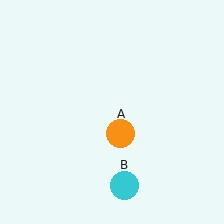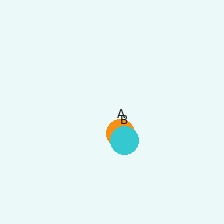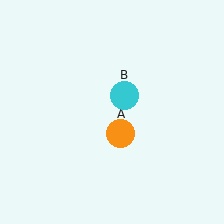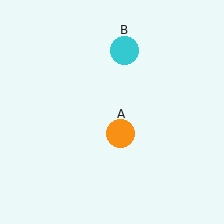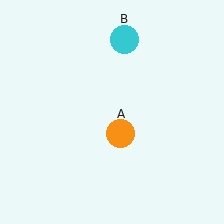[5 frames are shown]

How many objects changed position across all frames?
1 object changed position: cyan circle (object B).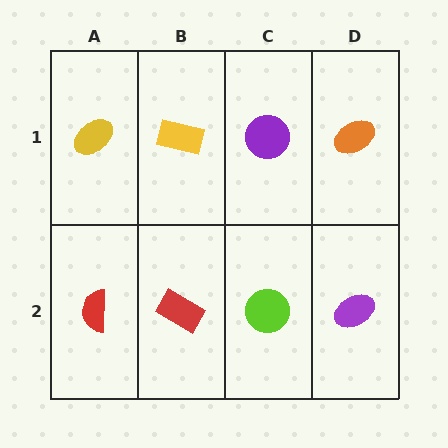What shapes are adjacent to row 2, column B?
A yellow rectangle (row 1, column B), a red semicircle (row 2, column A), a lime circle (row 2, column C).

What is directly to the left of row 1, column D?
A purple circle.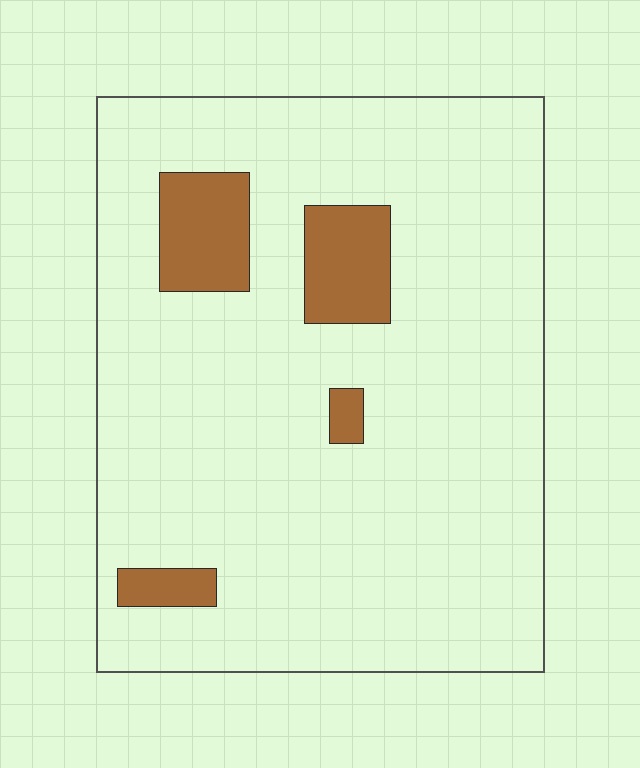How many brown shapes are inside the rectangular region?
4.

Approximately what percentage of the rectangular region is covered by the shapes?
Approximately 10%.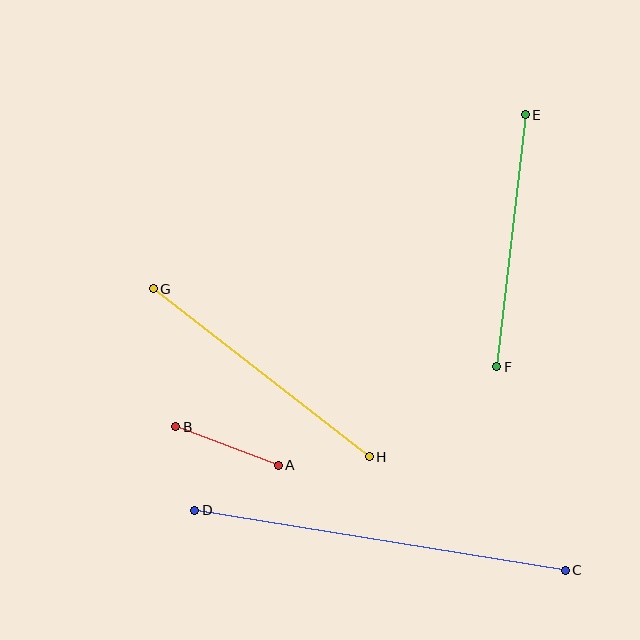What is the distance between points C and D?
The distance is approximately 375 pixels.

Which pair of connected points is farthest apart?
Points C and D are farthest apart.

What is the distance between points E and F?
The distance is approximately 253 pixels.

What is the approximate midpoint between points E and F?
The midpoint is at approximately (511, 241) pixels.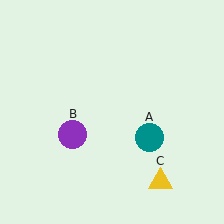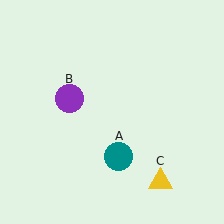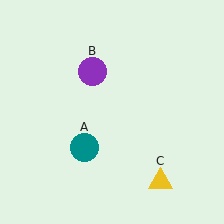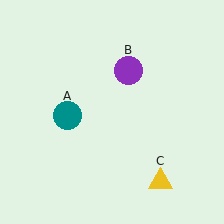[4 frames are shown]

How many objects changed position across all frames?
2 objects changed position: teal circle (object A), purple circle (object B).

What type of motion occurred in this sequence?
The teal circle (object A), purple circle (object B) rotated clockwise around the center of the scene.